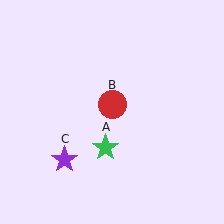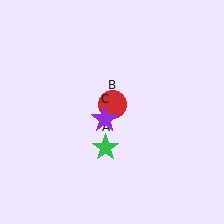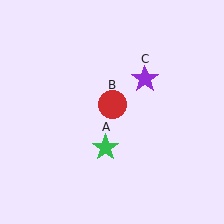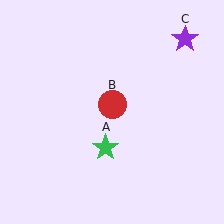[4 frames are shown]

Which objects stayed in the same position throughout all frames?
Green star (object A) and red circle (object B) remained stationary.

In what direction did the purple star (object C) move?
The purple star (object C) moved up and to the right.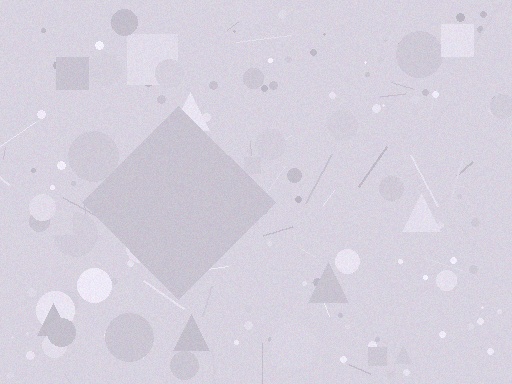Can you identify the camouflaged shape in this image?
The camouflaged shape is a diamond.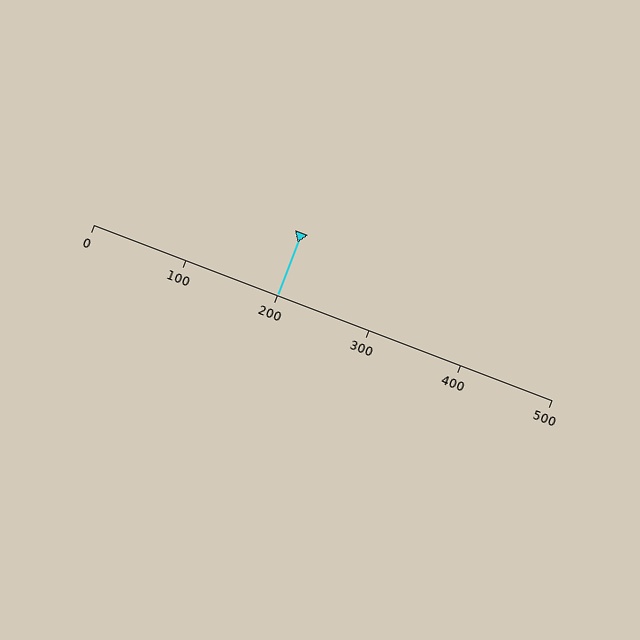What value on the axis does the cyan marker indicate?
The marker indicates approximately 200.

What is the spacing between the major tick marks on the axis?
The major ticks are spaced 100 apart.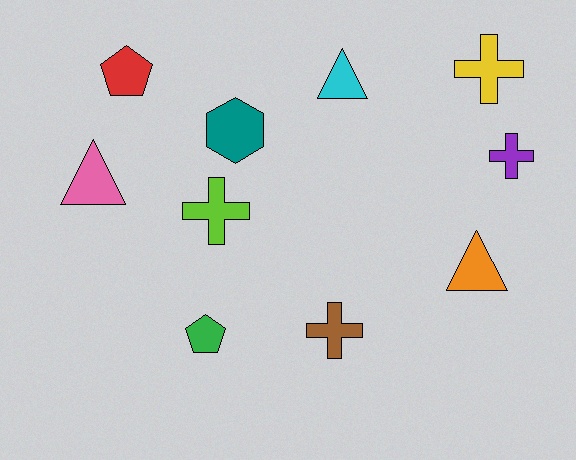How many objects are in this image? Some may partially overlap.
There are 10 objects.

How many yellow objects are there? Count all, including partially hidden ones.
There is 1 yellow object.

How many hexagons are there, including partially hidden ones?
There is 1 hexagon.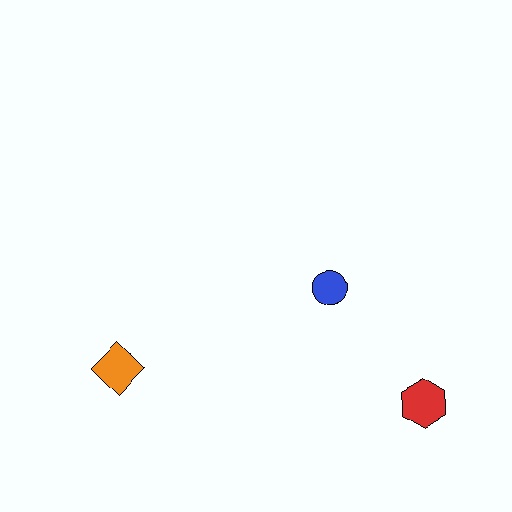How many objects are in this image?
There are 3 objects.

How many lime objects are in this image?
There are no lime objects.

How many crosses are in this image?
There are no crosses.